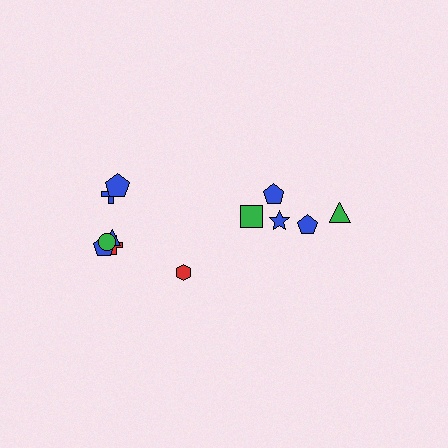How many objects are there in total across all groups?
There are 12 objects.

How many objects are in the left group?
There are 7 objects.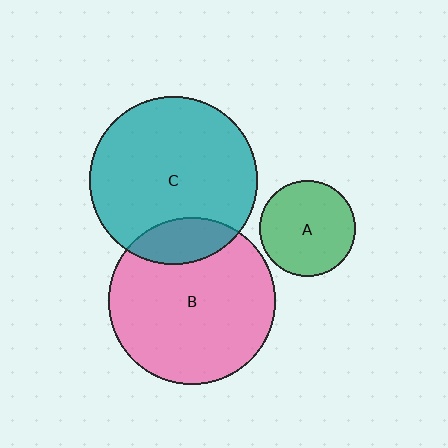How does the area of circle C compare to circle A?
Approximately 3.0 times.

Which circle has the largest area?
Circle C (teal).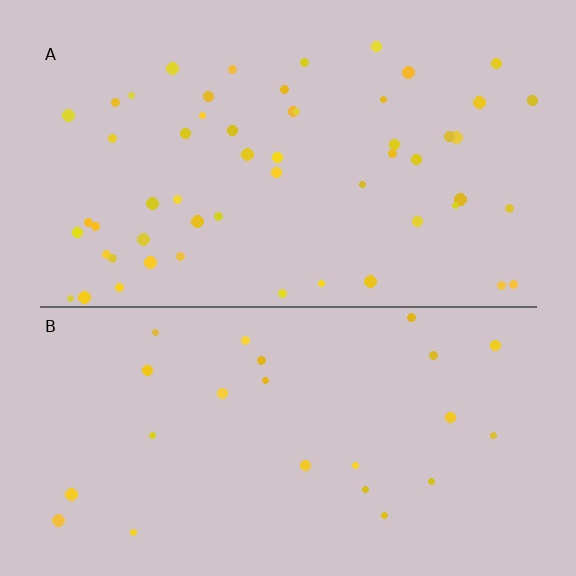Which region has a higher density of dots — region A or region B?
A (the top).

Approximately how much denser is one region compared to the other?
Approximately 2.3× — region A over region B.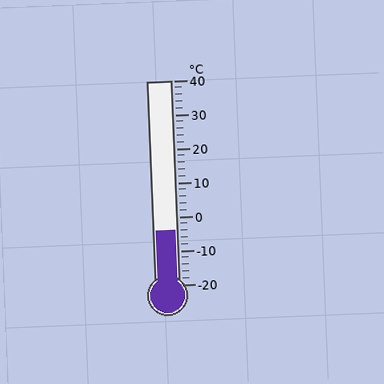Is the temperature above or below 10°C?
The temperature is below 10°C.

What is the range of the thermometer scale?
The thermometer scale ranges from -20°C to 40°C.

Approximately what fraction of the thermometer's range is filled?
The thermometer is filled to approximately 25% of its range.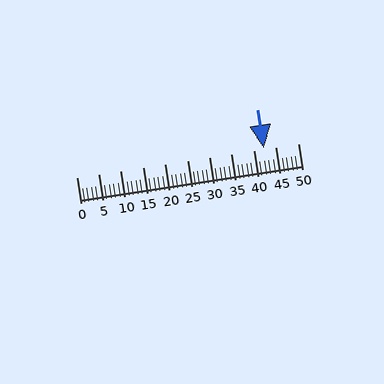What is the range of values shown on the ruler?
The ruler shows values from 0 to 50.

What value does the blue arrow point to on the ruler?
The blue arrow points to approximately 42.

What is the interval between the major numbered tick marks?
The major tick marks are spaced 5 units apart.